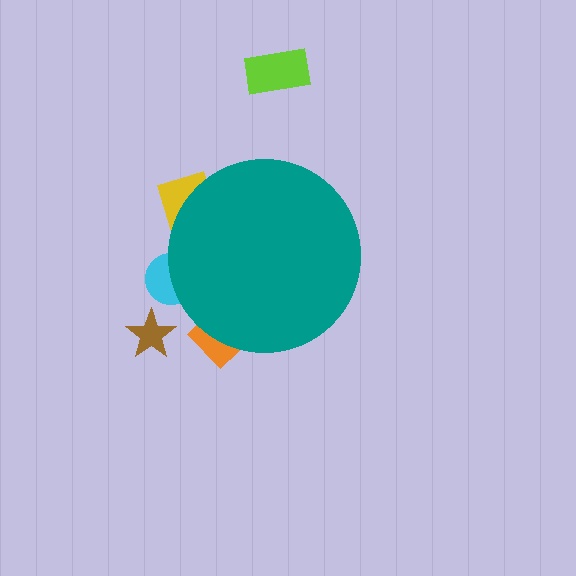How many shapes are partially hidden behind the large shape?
3 shapes are partially hidden.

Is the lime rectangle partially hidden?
No, the lime rectangle is fully visible.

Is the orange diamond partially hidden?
Yes, the orange diamond is partially hidden behind the teal circle.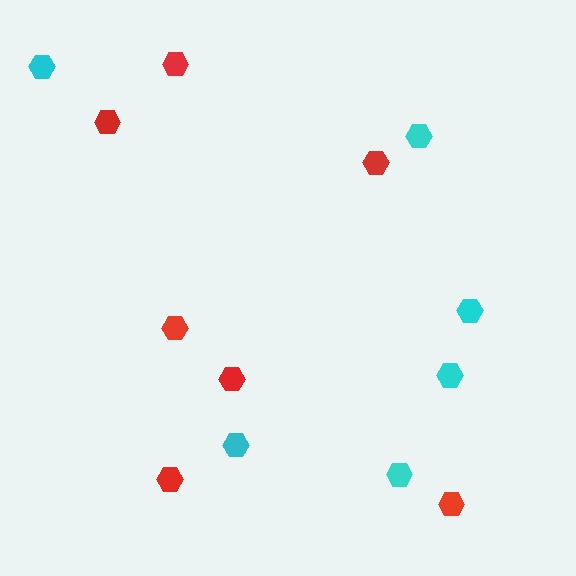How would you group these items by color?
There are 2 groups: one group of cyan hexagons (6) and one group of red hexagons (7).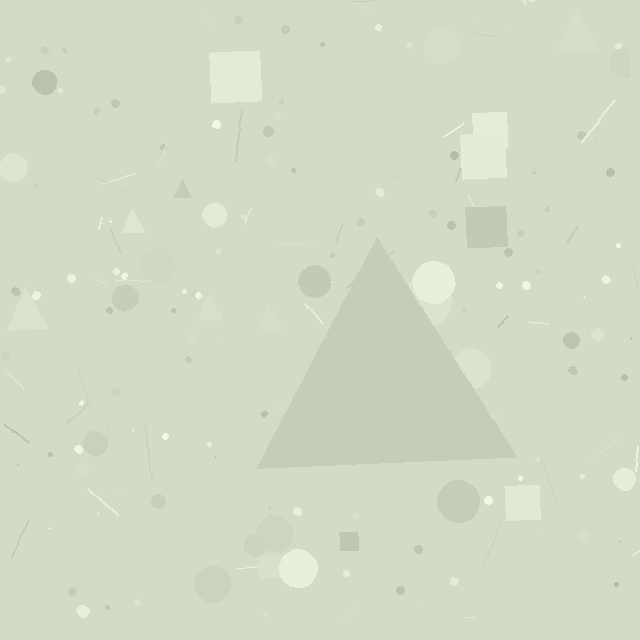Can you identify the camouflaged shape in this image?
The camouflaged shape is a triangle.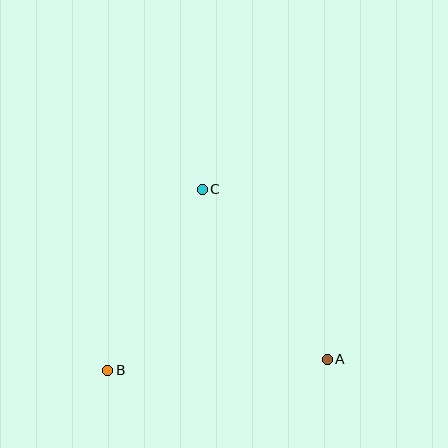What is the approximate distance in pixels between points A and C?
The distance between A and C is approximately 211 pixels.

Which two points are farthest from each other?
Points A and B are farthest from each other.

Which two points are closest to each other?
Points B and C are closest to each other.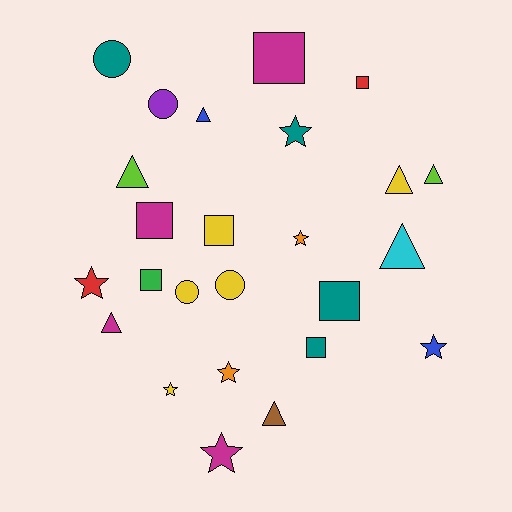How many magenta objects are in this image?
There are 4 magenta objects.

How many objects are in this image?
There are 25 objects.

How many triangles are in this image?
There are 7 triangles.